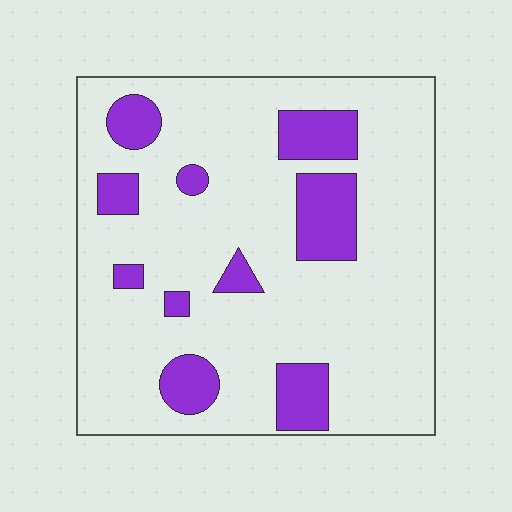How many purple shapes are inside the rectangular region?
10.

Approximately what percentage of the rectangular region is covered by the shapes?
Approximately 20%.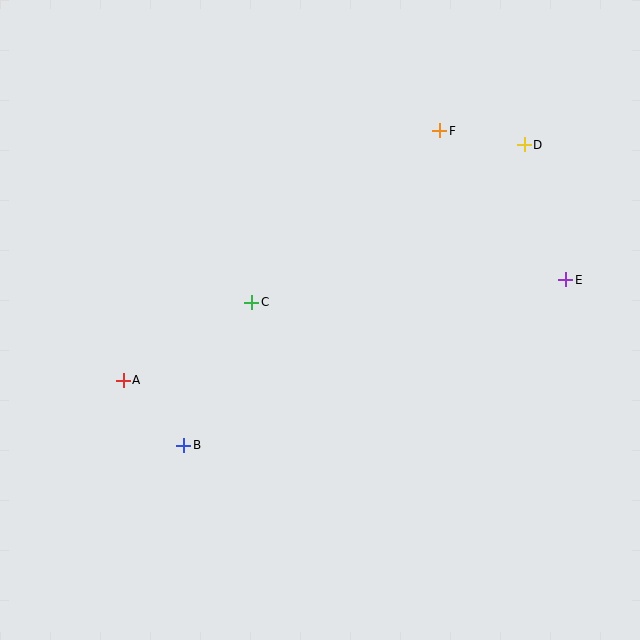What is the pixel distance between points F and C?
The distance between F and C is 255 pixels.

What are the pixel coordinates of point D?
Point D is at (524, 145).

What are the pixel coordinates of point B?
Point B is at (184, 445).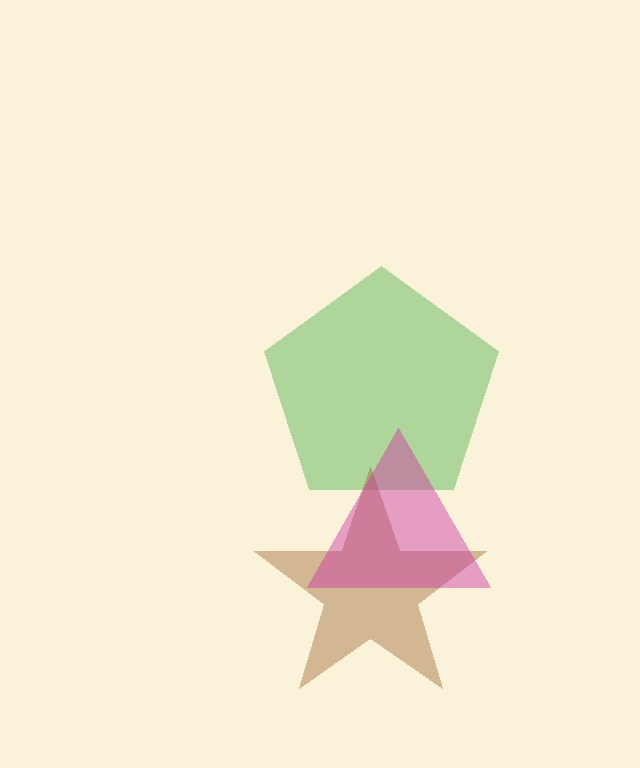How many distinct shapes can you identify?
There are 3 distinct shapes: a green pentagon, a brown star, a magenta triangle.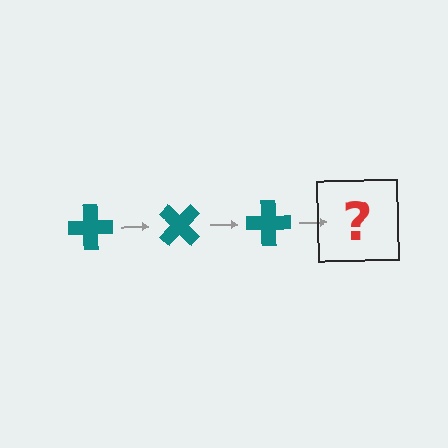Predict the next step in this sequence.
The next step is a teal cross rotated 135 degrees.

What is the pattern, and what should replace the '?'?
The pattern is that the cross rotates 45 degrees each step. The '?' should be a teal cross rotated 135 degrees.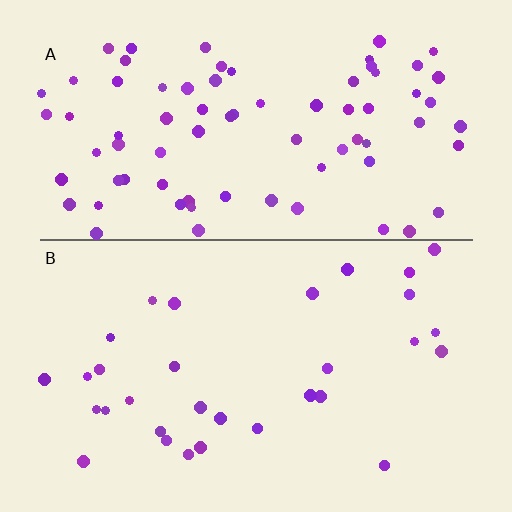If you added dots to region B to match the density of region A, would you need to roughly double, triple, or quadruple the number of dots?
Approximately double.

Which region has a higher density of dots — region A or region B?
A (the top).